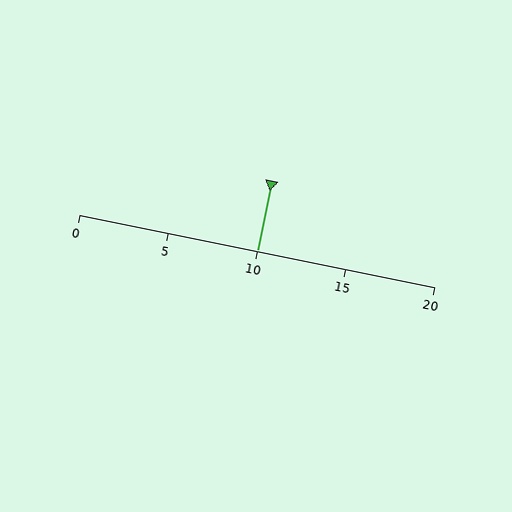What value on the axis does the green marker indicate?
The marker indicates approximately 10.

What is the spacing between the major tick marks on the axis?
The major ticks are spaced 5 apart.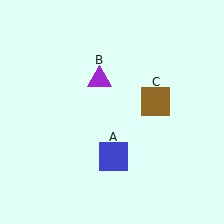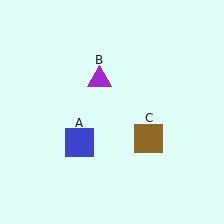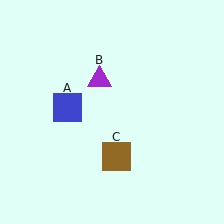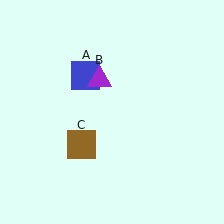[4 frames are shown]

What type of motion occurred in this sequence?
The blue square (object A), brown square (object C) rotated clockwise around the center of the scene.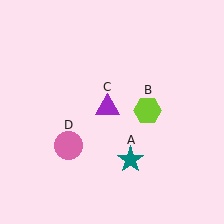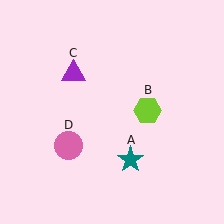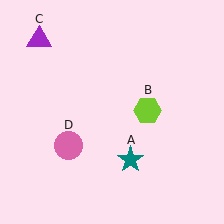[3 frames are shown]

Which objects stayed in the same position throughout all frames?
Teal star (object A) and lime hexagon (object B) and pink circle (object D) remained stationary.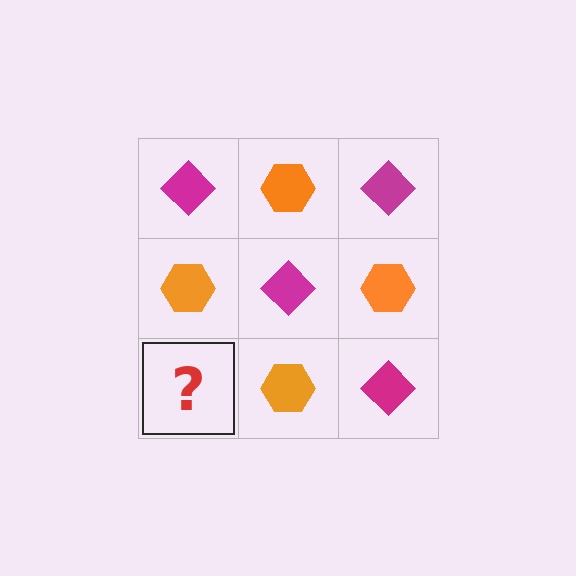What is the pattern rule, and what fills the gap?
The rule is that it alternates magenta diamond and orange hexagon in a checkerboard pattern. The gap should be filled with a magenta diamond.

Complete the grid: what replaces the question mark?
The question mark should be replaced with a magenta diamond.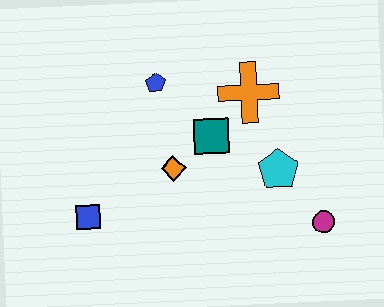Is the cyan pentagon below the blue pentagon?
Yes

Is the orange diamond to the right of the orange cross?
No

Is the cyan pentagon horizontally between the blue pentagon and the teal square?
No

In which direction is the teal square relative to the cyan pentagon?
The teal square is to the left of the cyan pentagon.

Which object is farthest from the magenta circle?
The blue square is farthest from the magenta circle.